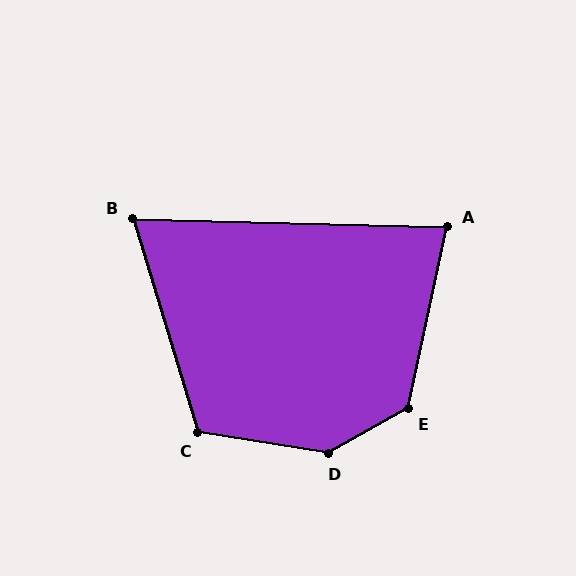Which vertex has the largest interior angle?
D, at approximately 142 degrees.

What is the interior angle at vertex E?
Approximately 131 degrees (obtuse).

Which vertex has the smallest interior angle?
B, at approximately 72 degrees.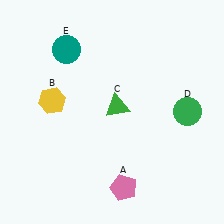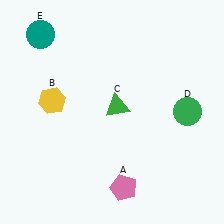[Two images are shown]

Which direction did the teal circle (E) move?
The teal circle (E) moved left.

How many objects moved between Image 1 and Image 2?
1 object moved between the two images.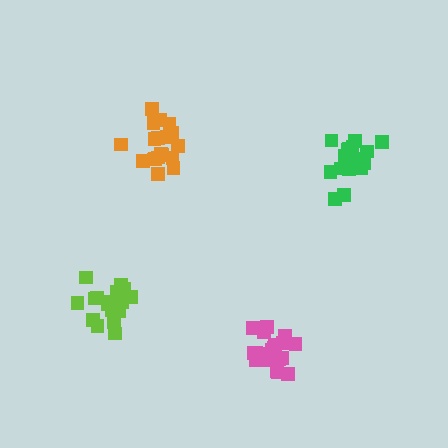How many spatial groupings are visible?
There are 4 spatial groupings.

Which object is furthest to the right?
The green cluster is rightmost.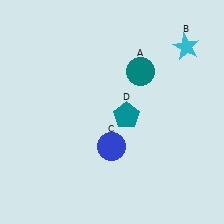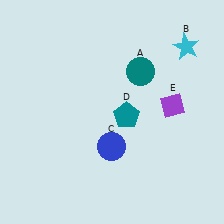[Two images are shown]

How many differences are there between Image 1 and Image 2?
There is 1 difference between the two images.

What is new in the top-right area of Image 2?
A purple diamond (E) was added in the top-right area of Image 2.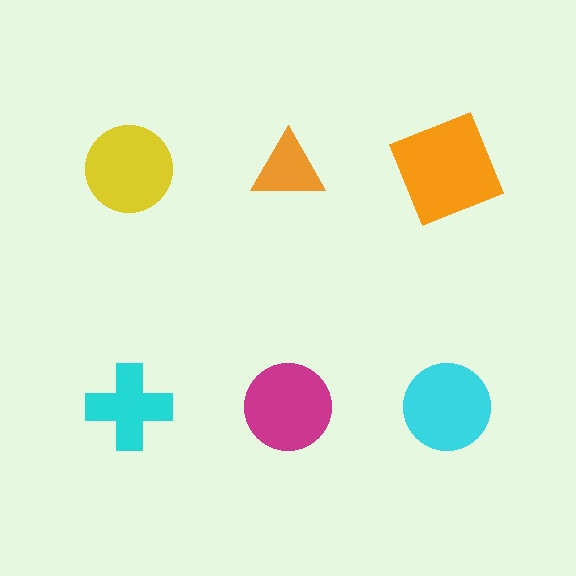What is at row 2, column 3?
A cyan circle.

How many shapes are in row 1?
3 shapes.